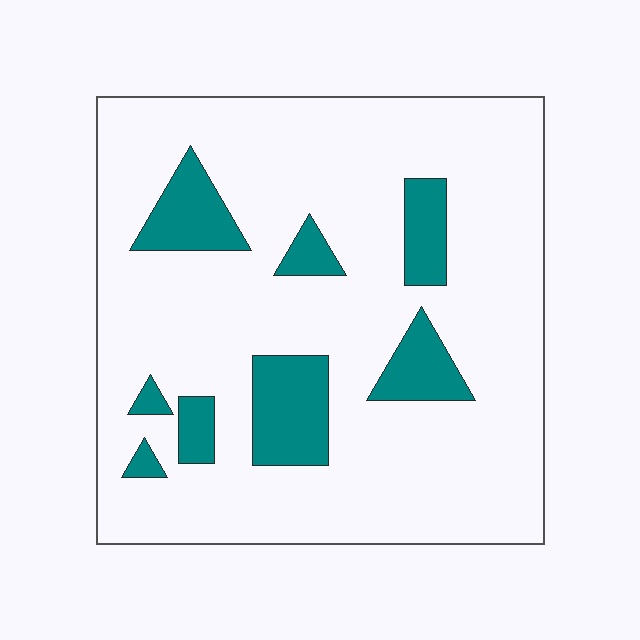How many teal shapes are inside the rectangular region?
8.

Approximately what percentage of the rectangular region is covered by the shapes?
Approximately 15%.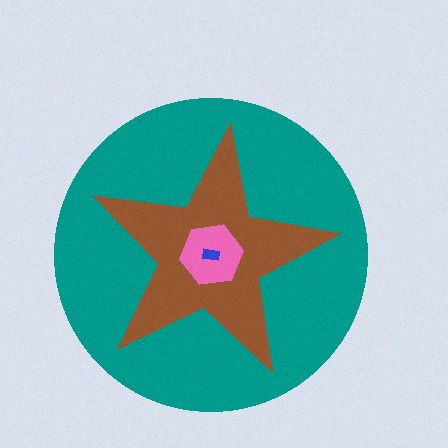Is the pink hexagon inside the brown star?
Yes.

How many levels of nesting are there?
4.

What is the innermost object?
The blue rectangle.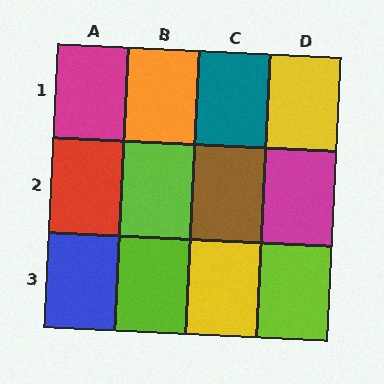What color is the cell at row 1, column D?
Yellow.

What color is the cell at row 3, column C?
Yellow.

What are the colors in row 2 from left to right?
Red, lime, brown, magenta.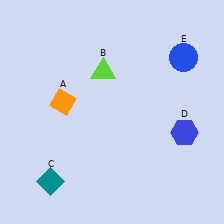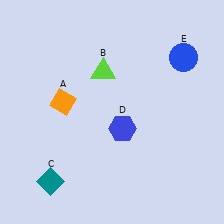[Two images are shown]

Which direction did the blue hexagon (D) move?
The blue hexagon (D) moved left.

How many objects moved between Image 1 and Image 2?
1 object moved between the two images.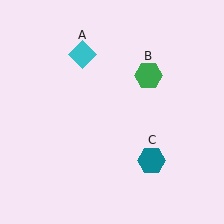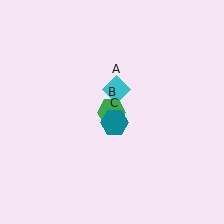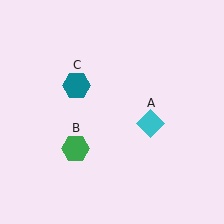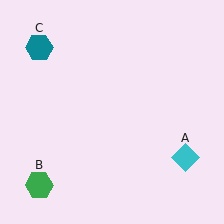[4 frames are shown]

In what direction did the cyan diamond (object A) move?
The cyan diamond (object A) moved down and to the right.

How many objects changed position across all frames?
3 objects changed position: cyan diamond (object A), green hexagon (object B), teal hexagon (object C).